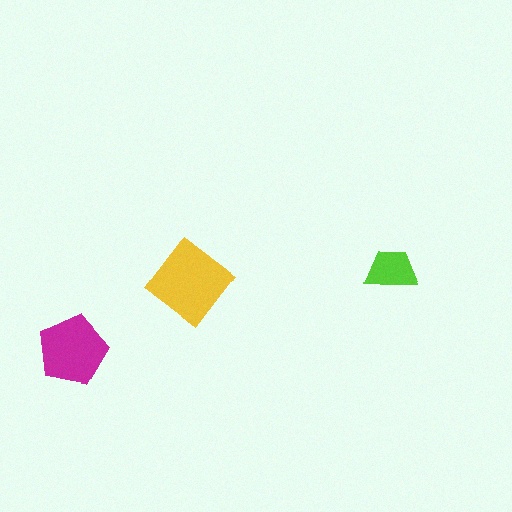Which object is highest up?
The lime trapezoid is topmost.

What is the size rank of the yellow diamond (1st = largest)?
1st.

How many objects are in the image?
There are 3 objects in the image.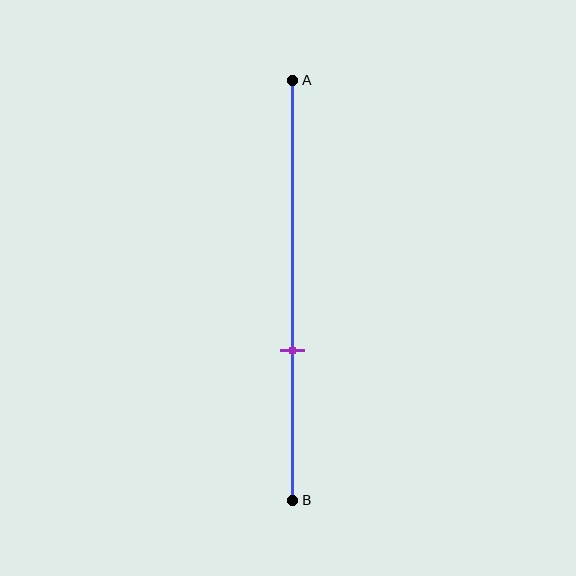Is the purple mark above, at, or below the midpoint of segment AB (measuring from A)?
The purple mark is below the midpoint of segment AB.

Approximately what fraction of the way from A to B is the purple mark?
The purple mark is approximately 65% of the way from A to B.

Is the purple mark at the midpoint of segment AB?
No, the mark is at about 65% from A, not at the 50% midpoint.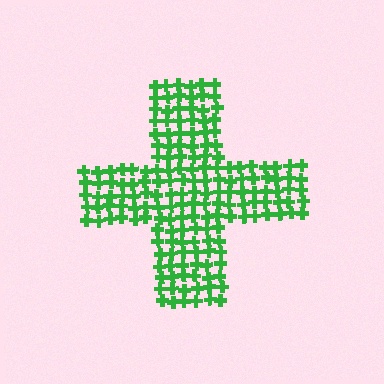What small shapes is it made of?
It is made of small crosses.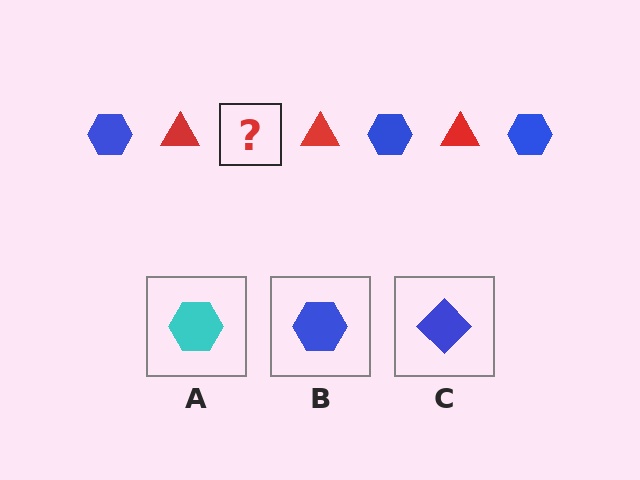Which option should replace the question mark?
Option B.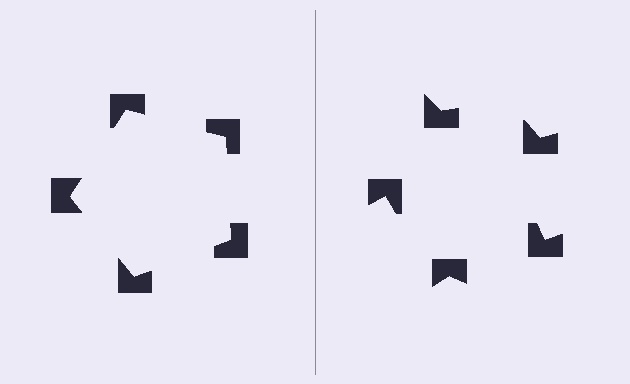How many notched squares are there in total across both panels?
10 — 5 on each side.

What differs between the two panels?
The notched squares are positioned identically on both sides; only the wedge orientations differ. On the left they align to a pentagon; on the right they are misaligned.